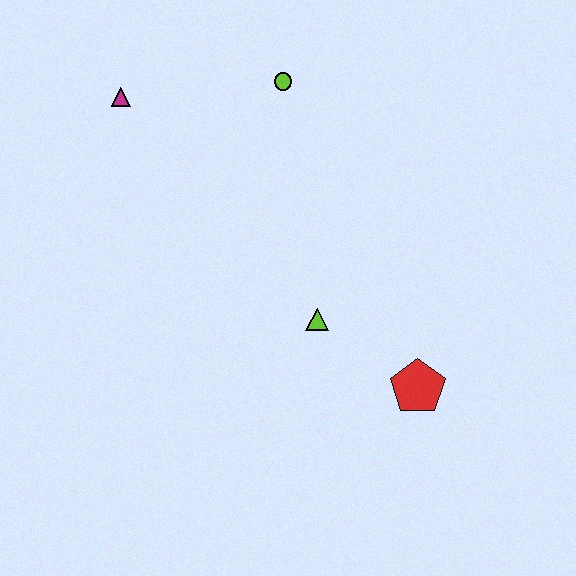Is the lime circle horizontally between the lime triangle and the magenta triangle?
Yes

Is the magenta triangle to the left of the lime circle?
Yes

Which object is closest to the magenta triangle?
The lime circle is closest to the magenta triangle.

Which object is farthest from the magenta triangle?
The red pentagon is farthest from the magenta triangle.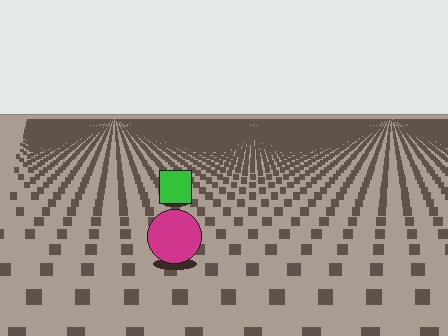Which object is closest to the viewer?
The magenta circle is closest. The texture marks near it are larger and more spread out.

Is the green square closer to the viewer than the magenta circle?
No. The magenta circle is closer — you can tell from the texture gradient: the ground texture is coarser near it.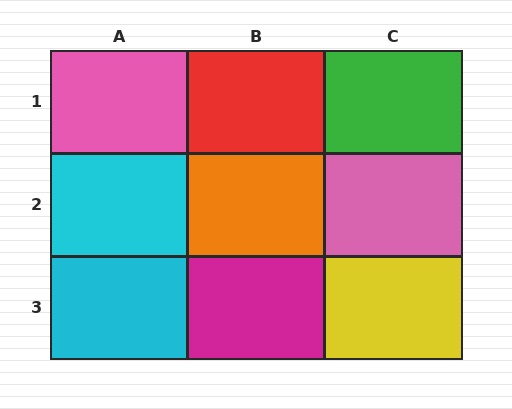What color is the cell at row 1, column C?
Green.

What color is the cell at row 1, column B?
Red.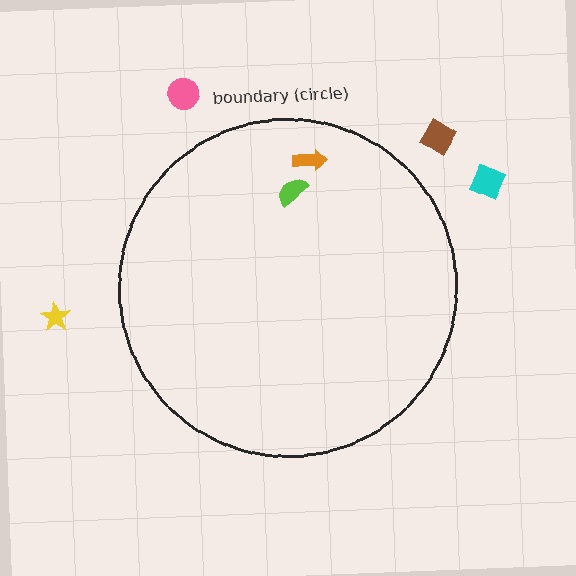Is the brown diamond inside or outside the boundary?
Outside.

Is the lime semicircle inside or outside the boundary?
Inside.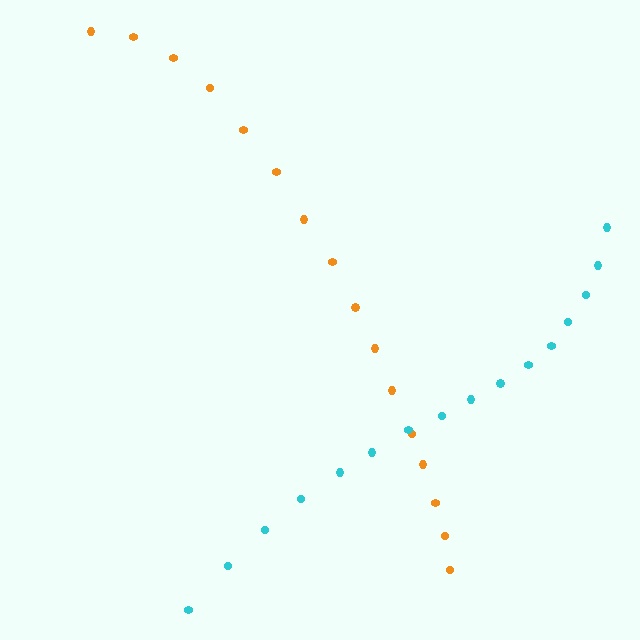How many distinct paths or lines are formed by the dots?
There are 2 distinct paths.